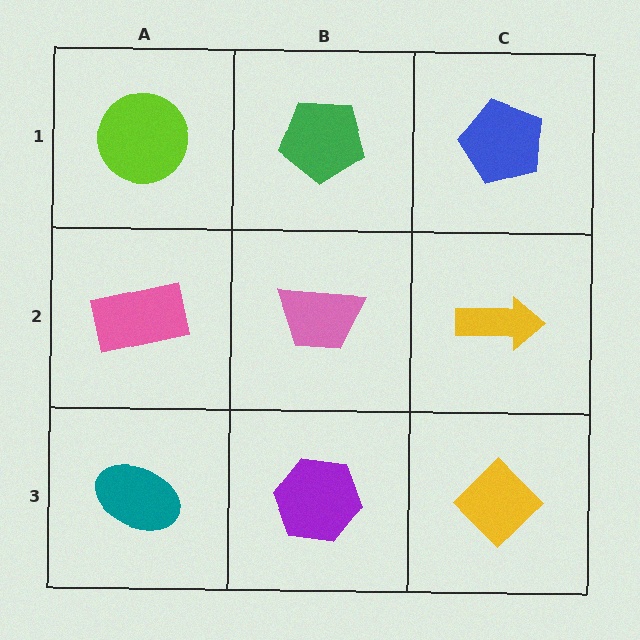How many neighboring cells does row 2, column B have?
4.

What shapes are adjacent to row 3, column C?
A yellow arrow (row 2, column C), a purple hexagon (row 3, column B).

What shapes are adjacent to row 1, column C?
A yellow arrow (row 2, column C), a green pentagon (row 1, column B).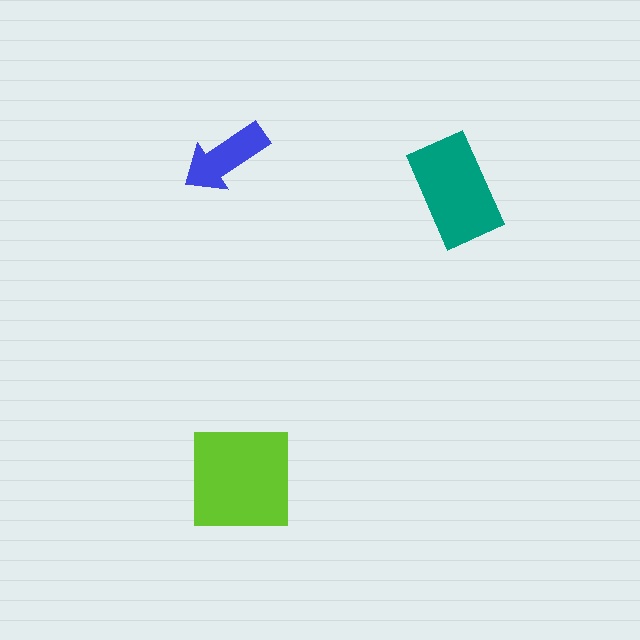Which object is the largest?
The lime square.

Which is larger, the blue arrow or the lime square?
The lime square.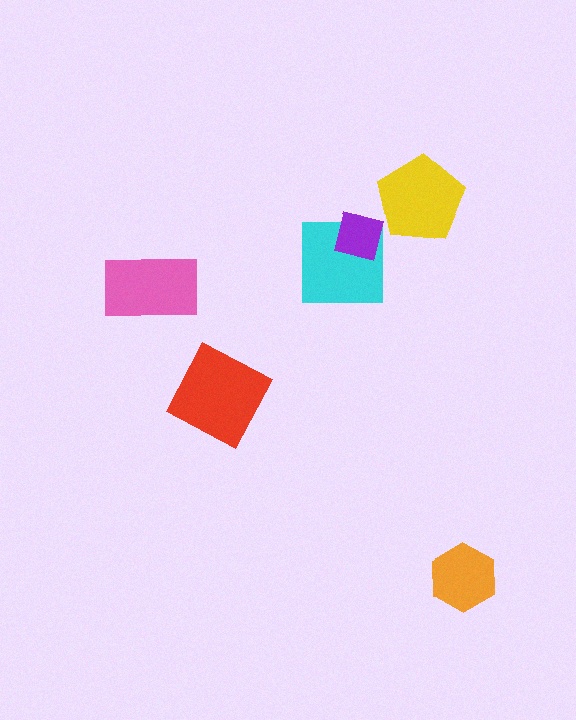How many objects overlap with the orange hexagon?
0 objects overlap with the orange hexagon.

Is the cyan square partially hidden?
Yes, it is partially covered by another shape.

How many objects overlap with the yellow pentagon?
0 objects overlap with the yellow pentagon.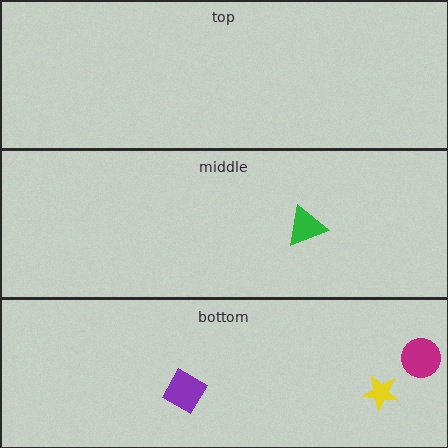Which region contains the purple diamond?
The bottom region.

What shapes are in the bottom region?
The magenta circle, the yellow star, the purple diamond.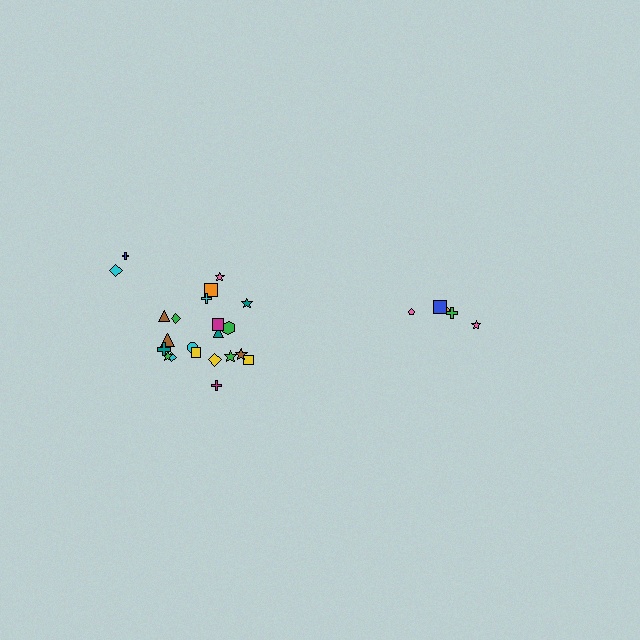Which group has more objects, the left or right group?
The left group.